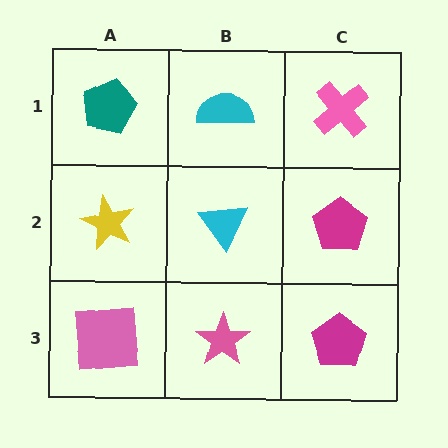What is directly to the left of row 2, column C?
A cyan triangle.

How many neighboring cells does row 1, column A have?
2.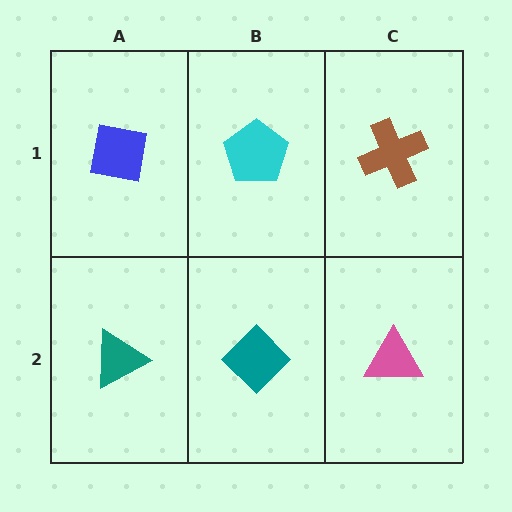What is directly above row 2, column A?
A blue square.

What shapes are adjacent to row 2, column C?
A brown cross (row 1, column C), a teal diamond (row 2, column B).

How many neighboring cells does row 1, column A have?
2.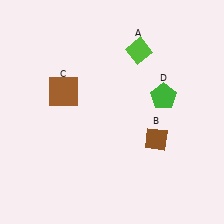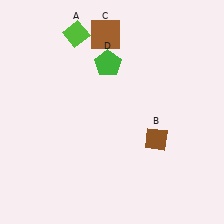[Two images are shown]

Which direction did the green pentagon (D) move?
The green pentagon (D) moved left.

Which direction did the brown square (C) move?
The brown square (C) moved up.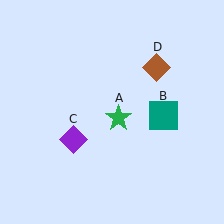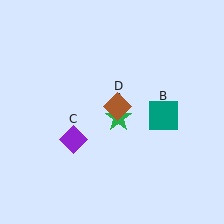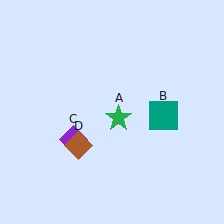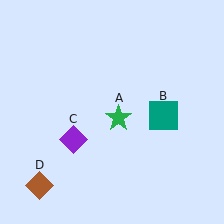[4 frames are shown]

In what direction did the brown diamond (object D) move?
The brown diamond (object D) moved down and to the left.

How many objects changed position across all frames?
1 object changed position: brown diamond (object D).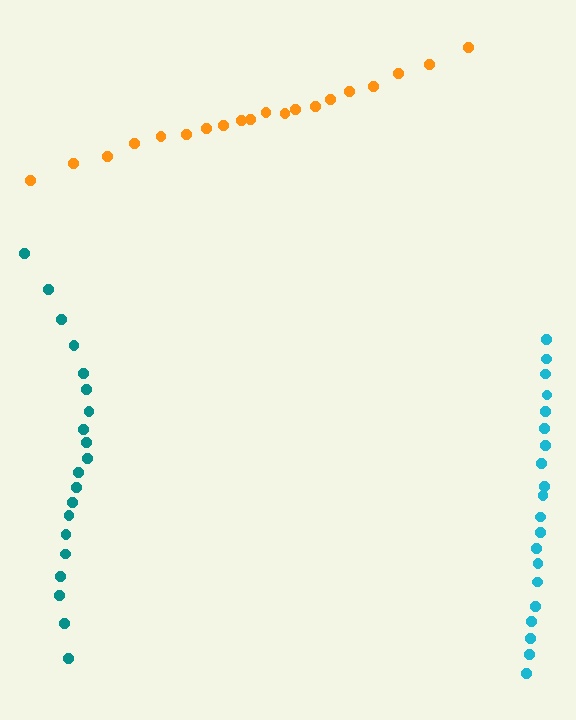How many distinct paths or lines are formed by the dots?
There are 3 distinct paths.